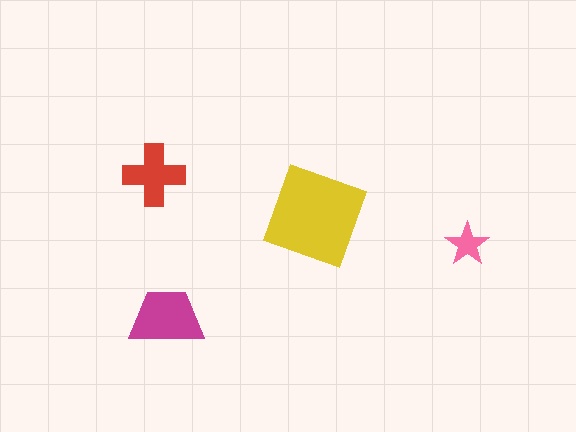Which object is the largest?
The yellow square.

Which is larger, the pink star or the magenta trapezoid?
The magenta trapezoid.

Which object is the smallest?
The pink star.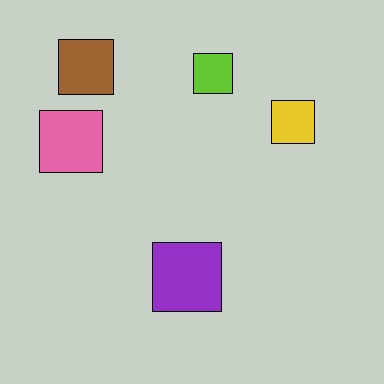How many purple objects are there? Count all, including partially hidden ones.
There is 1 purple object.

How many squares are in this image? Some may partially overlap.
There are 5 squares.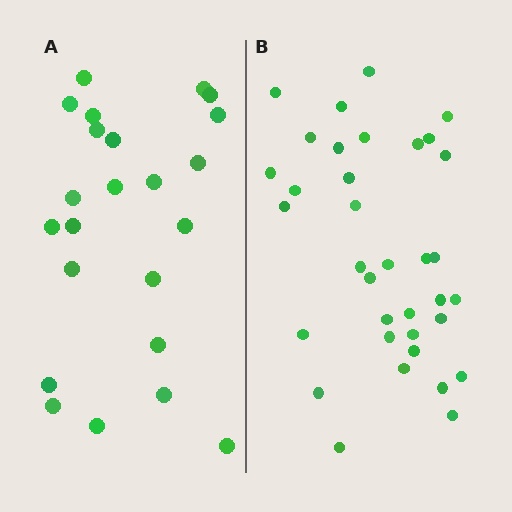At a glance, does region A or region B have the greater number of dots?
Region B (the right region) has more dots.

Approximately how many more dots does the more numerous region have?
Region B has roughly 12 or so more dots than region A.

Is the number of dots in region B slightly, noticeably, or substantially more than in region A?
Region B has substantially more. The ratio is roughly 1.5 to 1.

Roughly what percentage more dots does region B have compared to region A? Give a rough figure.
About 50% more.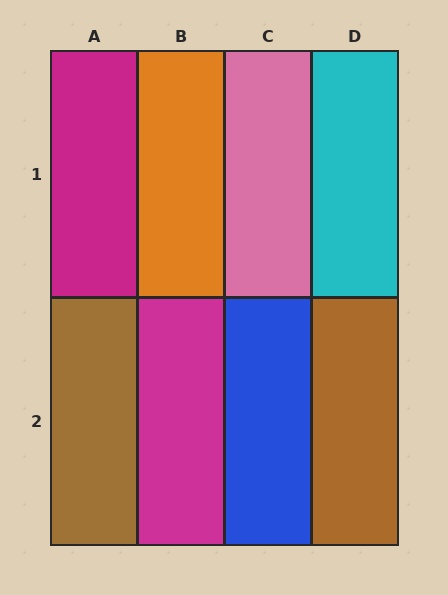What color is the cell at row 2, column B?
Magenta.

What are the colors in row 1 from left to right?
Magenta, orange, pink, cyan.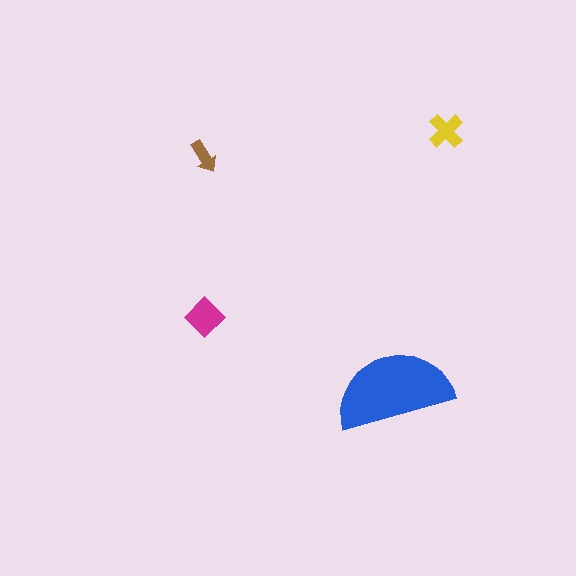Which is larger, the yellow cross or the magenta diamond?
The magenta diamond.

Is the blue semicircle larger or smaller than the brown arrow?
Larger.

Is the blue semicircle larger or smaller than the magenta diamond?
Larger.